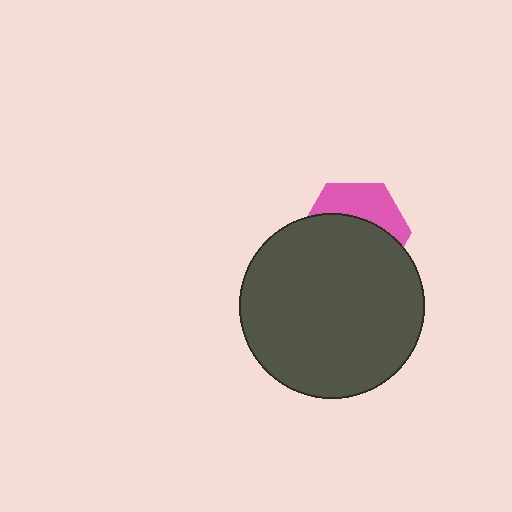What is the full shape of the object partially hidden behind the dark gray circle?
The partially hidden object is a pink hexagon.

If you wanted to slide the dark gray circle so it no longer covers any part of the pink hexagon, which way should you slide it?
Slide it down — that is the most direct way to separate the two shapes.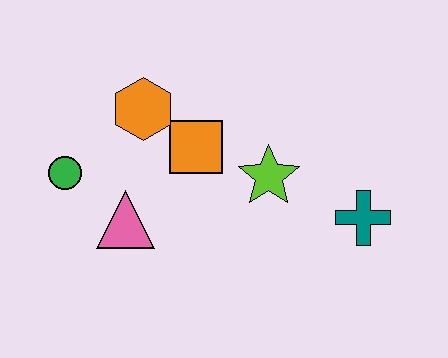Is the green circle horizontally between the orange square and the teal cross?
No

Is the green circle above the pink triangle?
Yes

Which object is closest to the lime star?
The orange square is closest to the lime star.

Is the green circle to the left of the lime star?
Yes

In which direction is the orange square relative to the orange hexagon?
The orange square is to the right of the orange hexagon.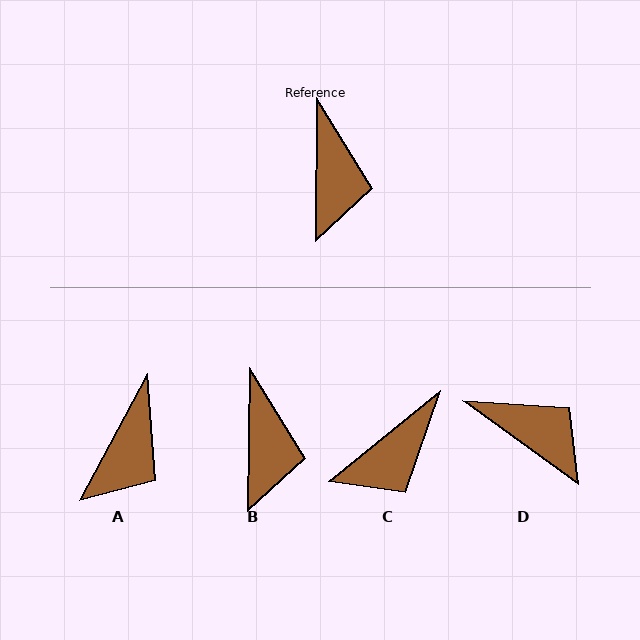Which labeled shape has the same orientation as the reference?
B.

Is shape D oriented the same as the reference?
No, it is off by about 54 degrees.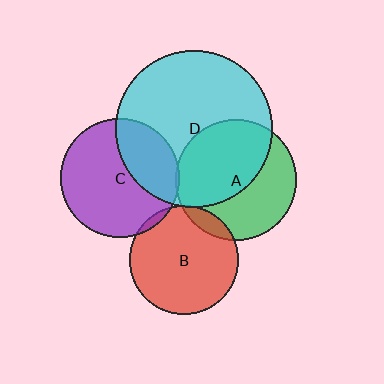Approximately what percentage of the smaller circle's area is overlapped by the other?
Approximately 5%.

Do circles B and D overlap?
Yes.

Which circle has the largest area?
Circle D (cyan).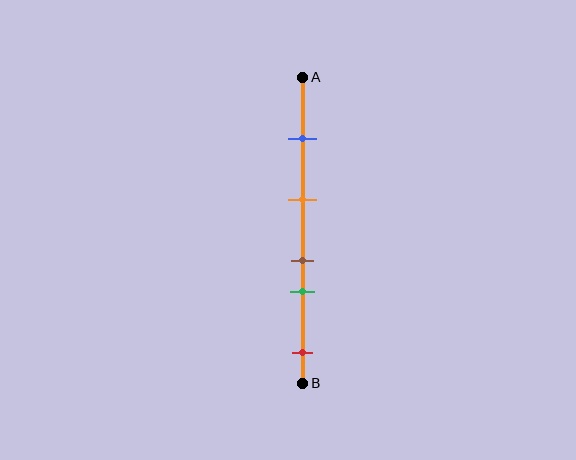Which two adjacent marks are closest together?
The brown and green marks are the closest adjacent pair.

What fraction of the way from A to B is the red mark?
The red mark is approximately 90% (0.9) of the way from A to B.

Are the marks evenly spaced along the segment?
No, the marks are not evenly spaced.